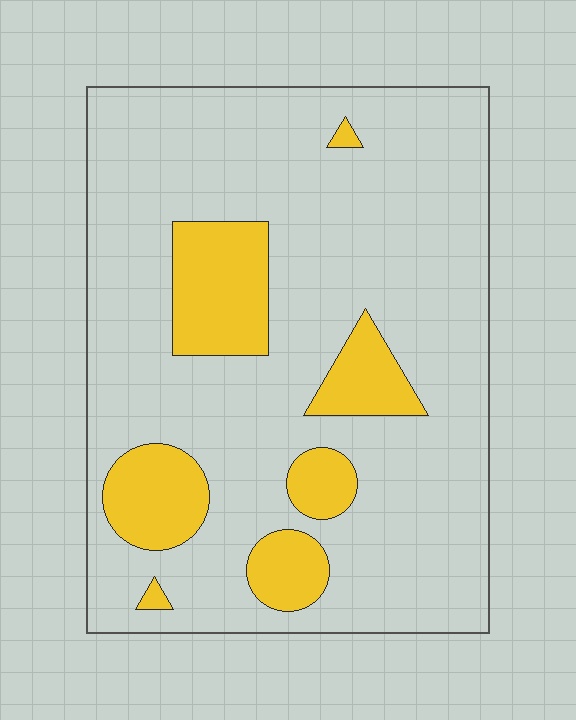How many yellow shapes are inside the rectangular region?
7.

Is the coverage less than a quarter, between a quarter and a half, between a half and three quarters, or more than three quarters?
Less than a quarter.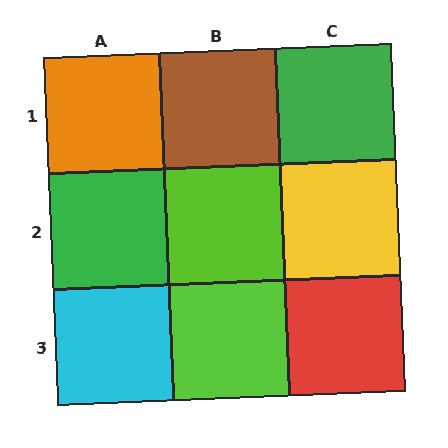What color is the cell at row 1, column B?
Brown.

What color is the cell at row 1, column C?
Green.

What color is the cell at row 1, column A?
Orange.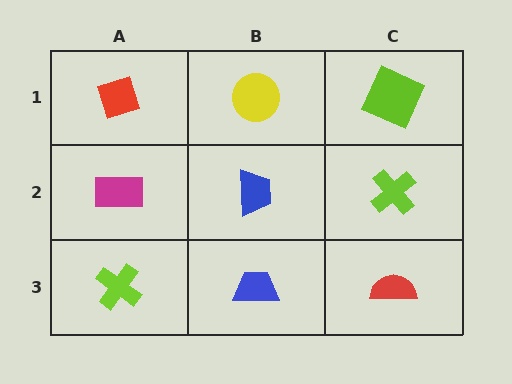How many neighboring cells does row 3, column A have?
2.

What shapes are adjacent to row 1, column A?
A magenta rectangle (row 2, column A), a yellow circle (row 1, column B).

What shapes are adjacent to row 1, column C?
A lime cross (row 2, column C), a yellow circle (row 1, column B).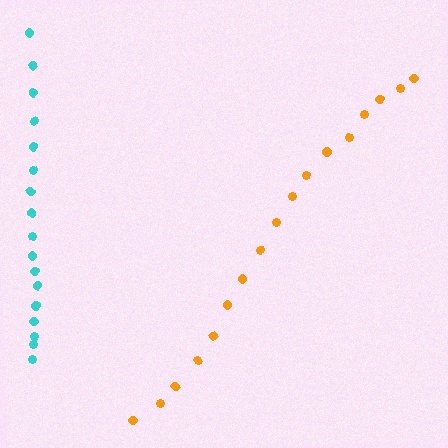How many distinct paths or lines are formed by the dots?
There are 2 distinct paths.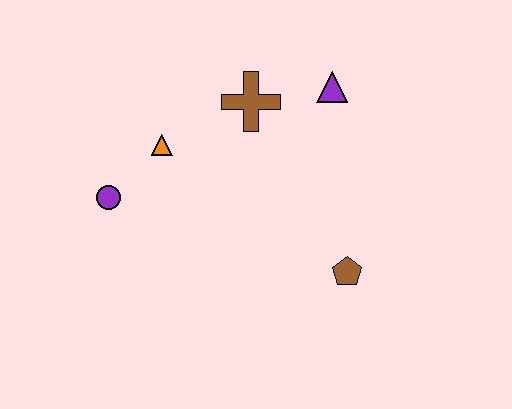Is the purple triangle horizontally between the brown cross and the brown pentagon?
Yes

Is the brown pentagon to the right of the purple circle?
Yes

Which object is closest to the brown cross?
The purple triangle is closest to the brown cross.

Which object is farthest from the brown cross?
The brown pentagon is farthest from the brown cross.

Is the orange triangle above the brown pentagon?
Yes